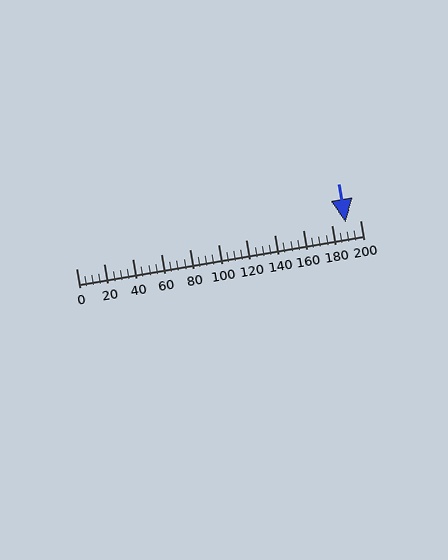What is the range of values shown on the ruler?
The ruler shows values from 0 to 200.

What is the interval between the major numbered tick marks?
The major tick marks are spaced 20 units apart.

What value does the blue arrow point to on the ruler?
The blue arrow points to approximately 190.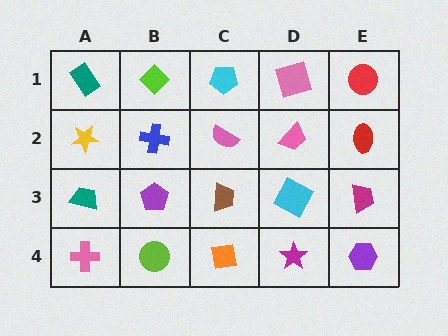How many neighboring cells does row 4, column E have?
2.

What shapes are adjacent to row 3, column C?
A pink semicircle (row 2, column C), an orange square (row 4, column C), a purple pentagon (row 3, column B), a cyan square (row 3, column D).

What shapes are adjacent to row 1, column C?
A pink semicircle (row 2, column C), a lime diamond (row 1, column B), a pink square (row 1, column D).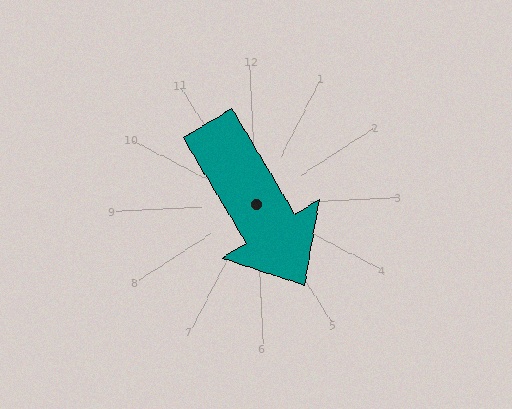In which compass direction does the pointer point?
Southeast.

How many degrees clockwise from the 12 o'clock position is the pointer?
Approximately 152 degrees.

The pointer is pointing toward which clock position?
Roughly 5 o'clock.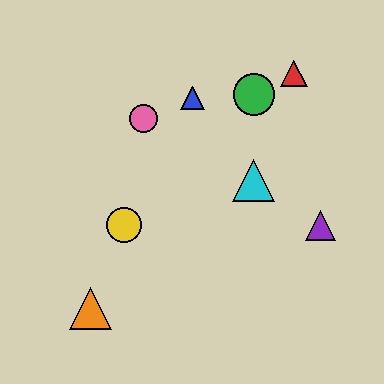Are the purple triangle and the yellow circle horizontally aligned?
Yes, both are at y≈225.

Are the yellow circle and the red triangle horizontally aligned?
No, the yellow circle is at y≈225 and the red triangle is at y≈74.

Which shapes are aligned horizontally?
The yellow circle, the purple triangle are aligned horizontally.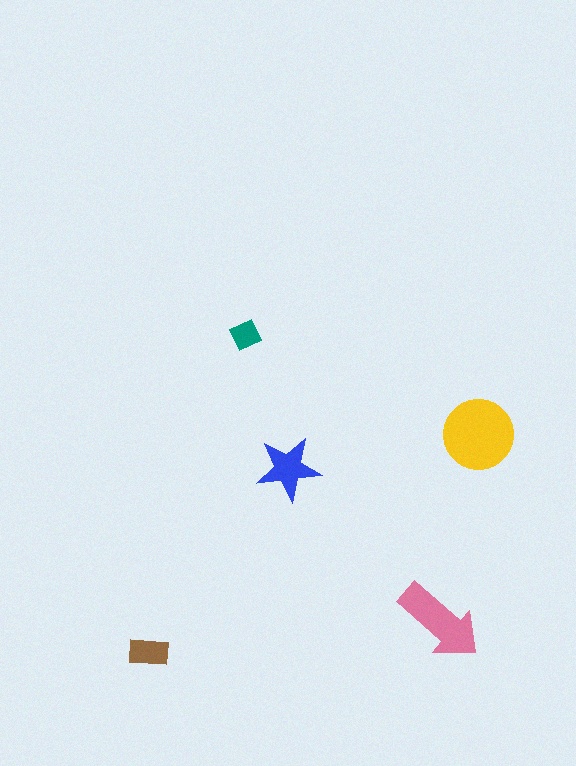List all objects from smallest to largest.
The teal diamond, the brown rectangle, the blue star, the pink arrow, the yellow circle.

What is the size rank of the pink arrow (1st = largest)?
2nd.